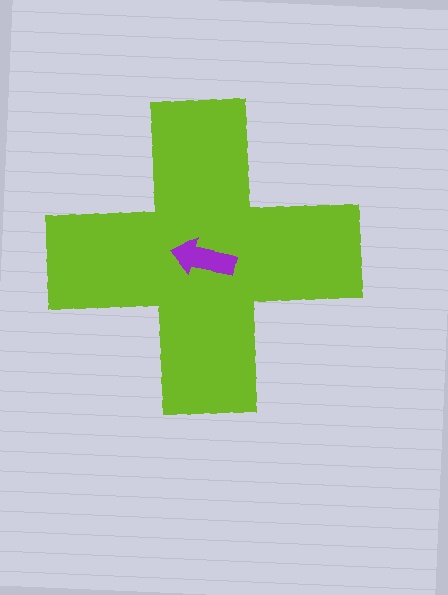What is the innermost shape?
The purple arrow.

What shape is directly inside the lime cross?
The purple arrow.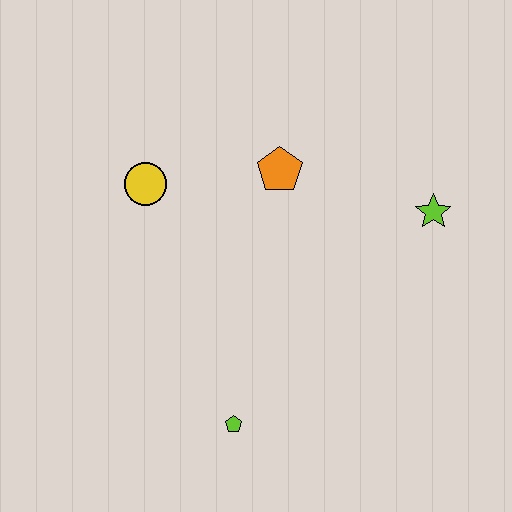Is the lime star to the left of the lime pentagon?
No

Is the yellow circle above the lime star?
Yes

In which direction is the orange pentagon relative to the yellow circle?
The orange pentagon is to the right of the yellow circle.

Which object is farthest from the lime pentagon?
The lime star is farthest from the lime pentagon.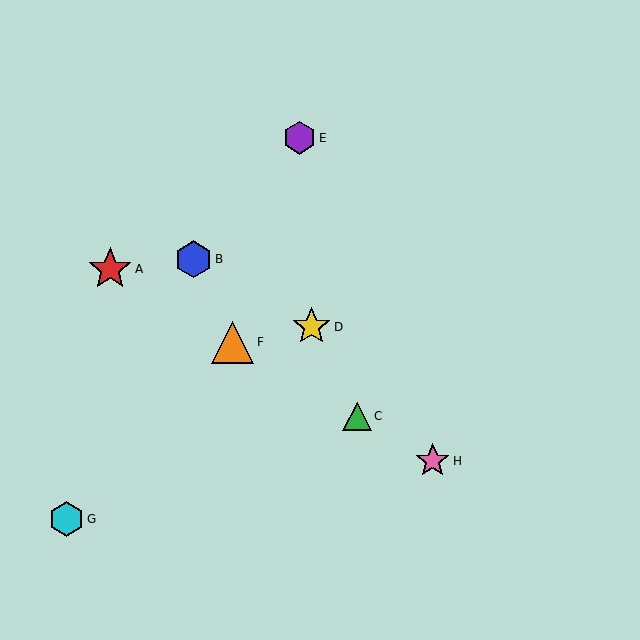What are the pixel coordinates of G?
Object G is at (66, 519).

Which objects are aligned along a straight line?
Objects A, C, F, H are aligned along a straight line.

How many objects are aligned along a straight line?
4 objects (A, C, F, H) are aligned along a straight line.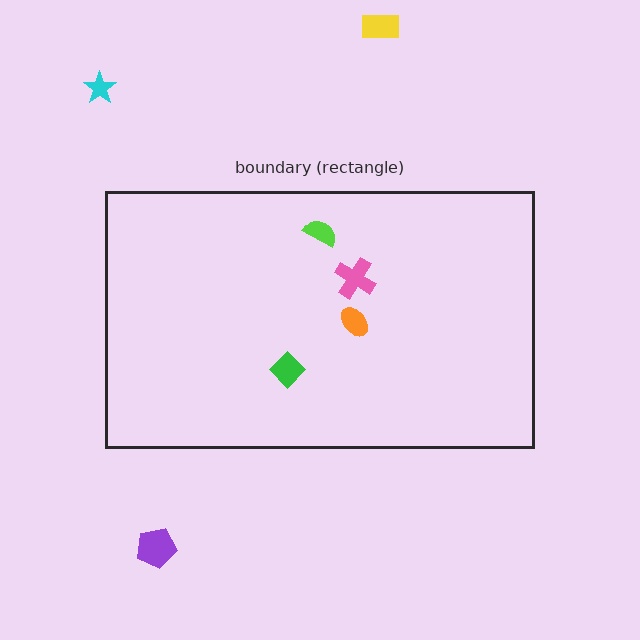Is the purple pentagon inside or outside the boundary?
Outside.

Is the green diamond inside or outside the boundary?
Inside.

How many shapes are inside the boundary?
4 inside, 3 outside.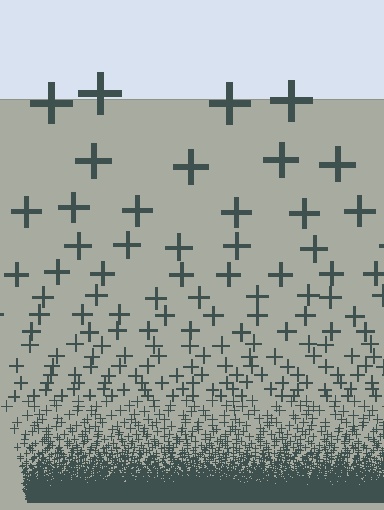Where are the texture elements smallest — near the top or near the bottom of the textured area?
Near the bottom.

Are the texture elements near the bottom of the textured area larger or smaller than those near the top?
Smaller. The gradient is inverted — elements near the bottom are smaller and denser.